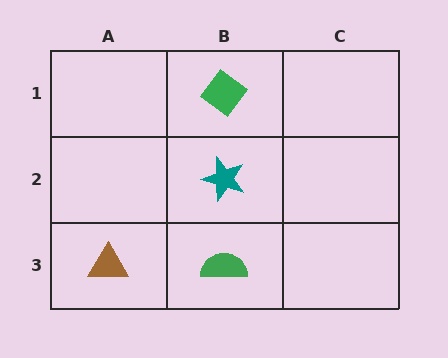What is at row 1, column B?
A green diamond.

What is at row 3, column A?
A brown triangle.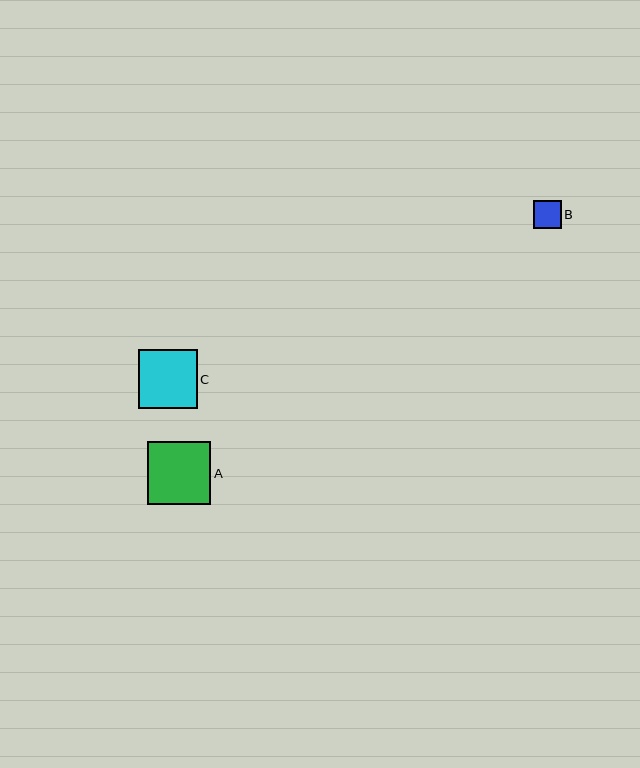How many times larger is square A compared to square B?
Square A is approximately 2.3 times the size of square B.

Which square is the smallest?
Square B is the smallest with a size of approximately 28 pixels.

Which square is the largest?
Square A is the largest with a size of approximately 63 pixels.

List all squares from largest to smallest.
From largest to smallest: A, C, B.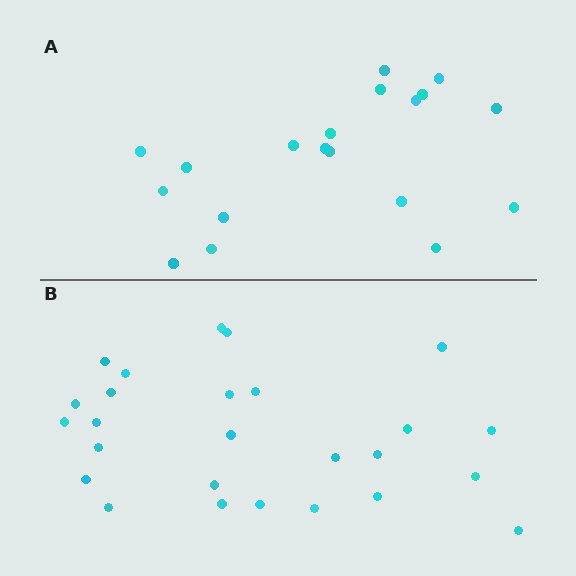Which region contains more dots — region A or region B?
Region B (the bottom region) has more dots.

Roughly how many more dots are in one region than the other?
Region B has roughly 8 or so more dots than region A.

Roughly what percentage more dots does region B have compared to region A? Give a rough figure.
About 35% more.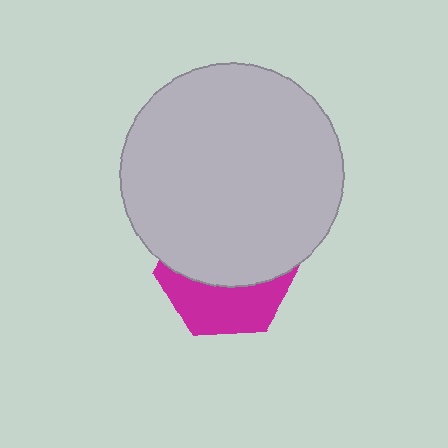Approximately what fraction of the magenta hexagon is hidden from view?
Roughly 60% of the magenta hexagon is hidden behind the light gray circle.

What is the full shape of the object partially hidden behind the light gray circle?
The partially hidden object is a magenta hexagon.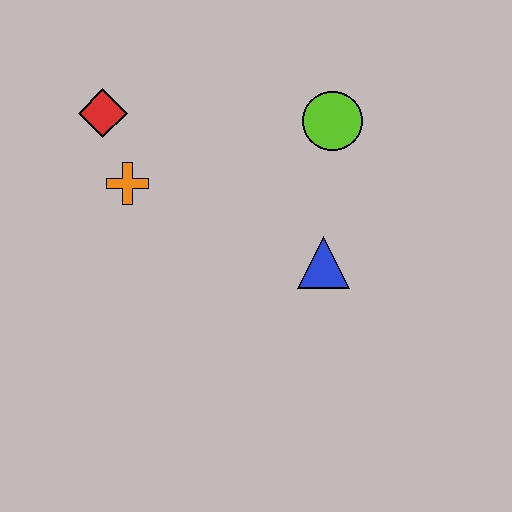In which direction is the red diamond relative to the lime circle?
The red diamond is to the left of the lime circle.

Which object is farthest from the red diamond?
The blue triangle is farthest from the red diamond.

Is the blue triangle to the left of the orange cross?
No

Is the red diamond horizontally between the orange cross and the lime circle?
No